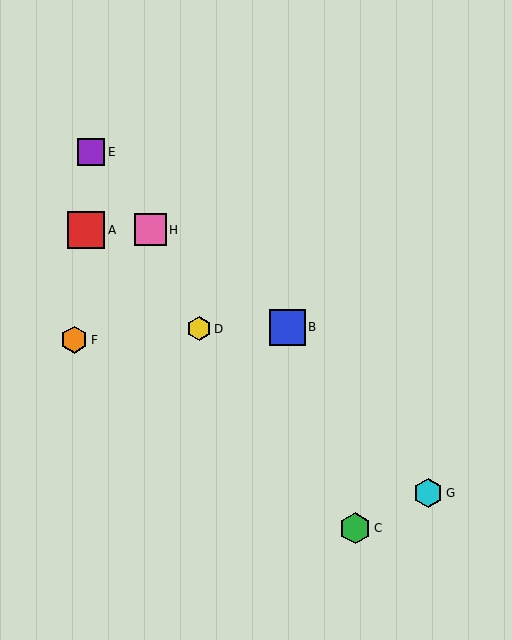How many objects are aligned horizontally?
2 objects (A, H) are aligned horizontally.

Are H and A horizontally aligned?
Yes, both are at y≈230.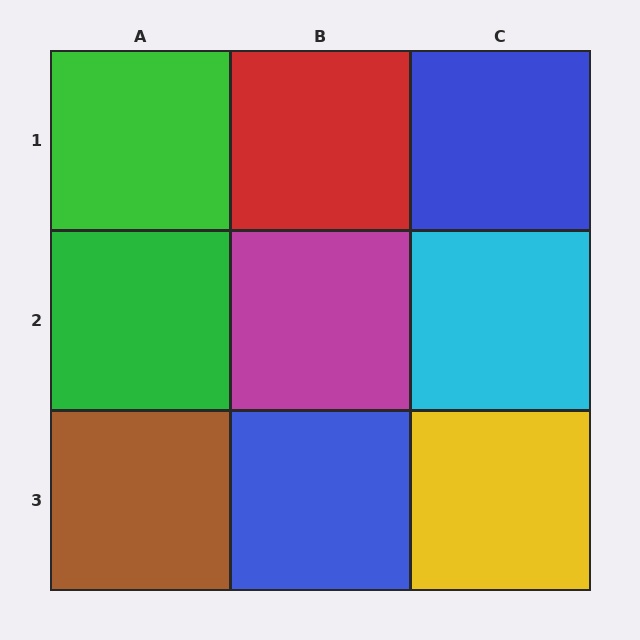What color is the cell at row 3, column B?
Blue.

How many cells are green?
2 cells are green.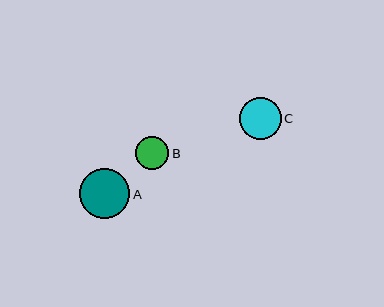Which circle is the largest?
Circle A is the largest with a size of approximately 50 pixels.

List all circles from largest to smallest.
From largest to smallest: A, C, B.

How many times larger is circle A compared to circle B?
Circle A is approximately 1.5 times the size of circle B.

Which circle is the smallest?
Circle B is the smallest with a size of approximately 33 pixels.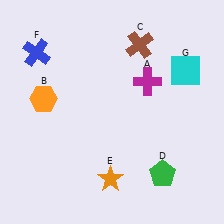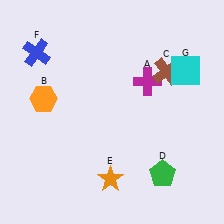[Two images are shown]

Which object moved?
The brown cross (C) moved right.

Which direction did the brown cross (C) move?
The brown cross (C) moved right.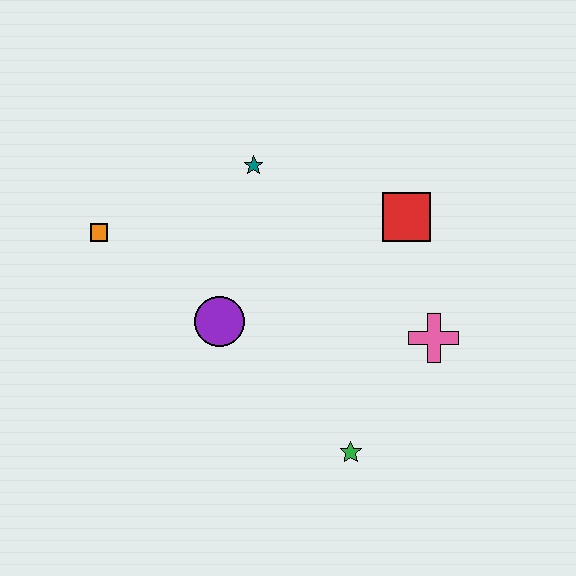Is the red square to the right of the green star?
Yes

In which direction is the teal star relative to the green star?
The teal star is above the green star.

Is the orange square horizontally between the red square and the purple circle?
No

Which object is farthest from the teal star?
The green star is farthest from the teal star.